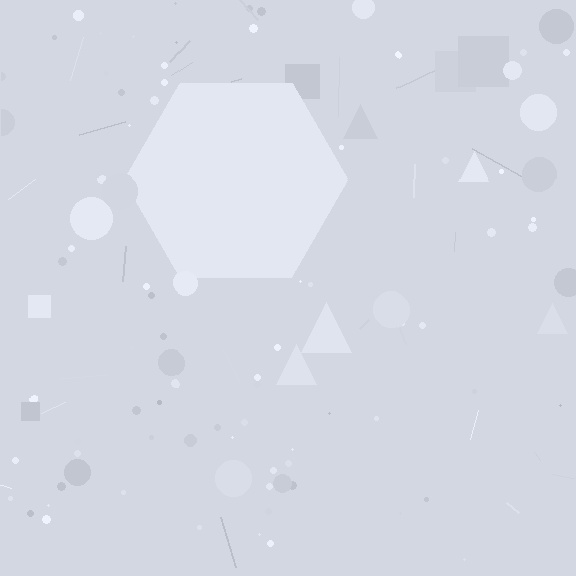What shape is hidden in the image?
A hexagon is hidden in the image.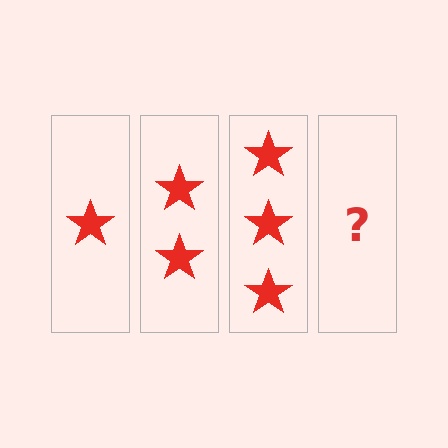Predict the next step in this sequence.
The next step is 4 stars.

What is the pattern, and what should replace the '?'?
The pattern is that each step adds one more star. The '?' should be 4 stars.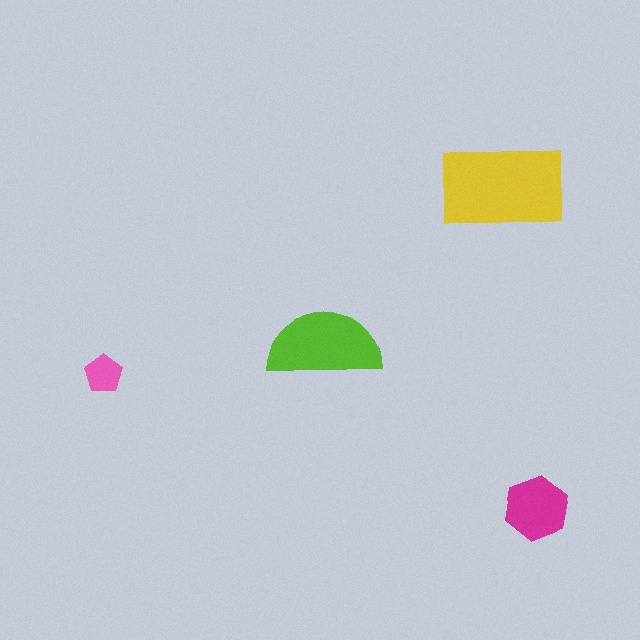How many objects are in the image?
There are 4 objects in the image.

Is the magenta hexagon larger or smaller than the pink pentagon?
Larger.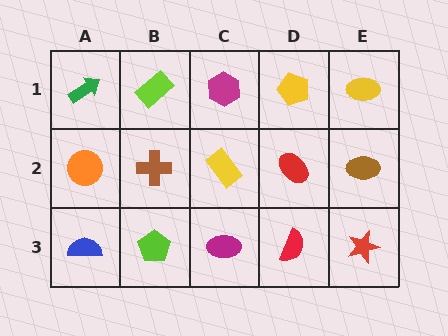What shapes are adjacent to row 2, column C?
A magenta hexagon (row 1, column C), a magenta ellipse (row 3, column C), a brown cross (row 2, column B), a red ellipse (row 2, column D).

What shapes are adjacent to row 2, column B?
A lime rectangle (row 1, column B), a lime pentagon (row 3, column B), an orange circle (row 2, column A), a yellow rectangle (row 2, column C).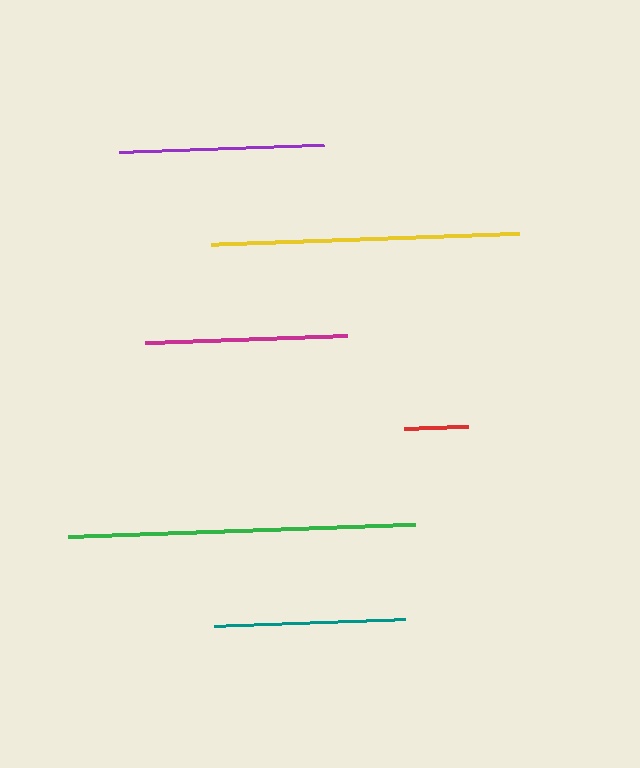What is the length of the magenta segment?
The magenta segment is approximately 202 pixels long.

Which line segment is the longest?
The green line is the longest at approximately 346 pixels.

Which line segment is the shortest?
The red line is the shortest at approximately 64 pixels.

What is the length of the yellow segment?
The yellow segment is approximately 308 pixels long.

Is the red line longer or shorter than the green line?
The green line is longer than the red line.